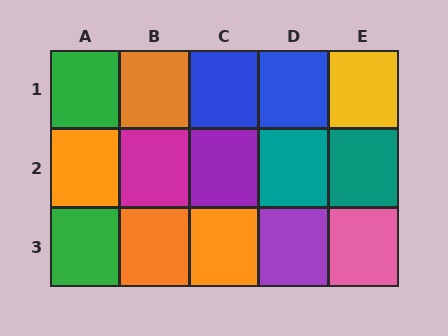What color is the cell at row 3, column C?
Orange.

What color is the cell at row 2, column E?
Teal.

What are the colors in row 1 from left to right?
Green, orange, blue, blue, yellow.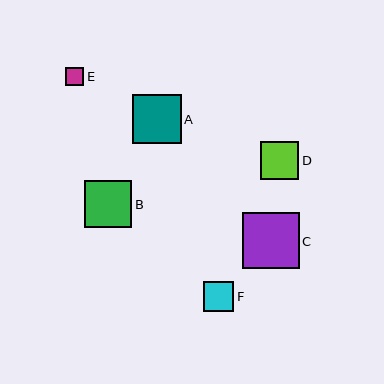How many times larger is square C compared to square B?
Square C is approximately 1.2 times the size of square B.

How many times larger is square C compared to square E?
Square C is approximately 3.2 times the size of square E.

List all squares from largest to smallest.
From largest to smallest: C, A, B, D, F, E.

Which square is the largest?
Square C is the largest with a size of approximately 57 pixels.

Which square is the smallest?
Square E is the smallest with a size of approximately 18 pixels.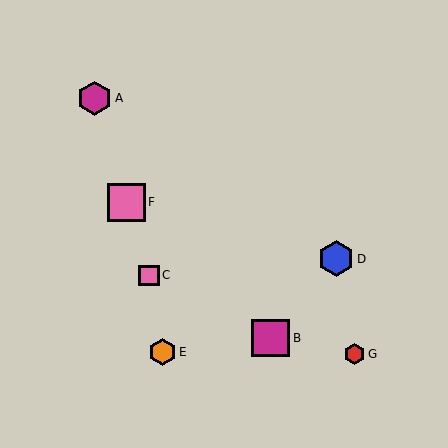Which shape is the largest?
The pink square (labeled F) is the largest.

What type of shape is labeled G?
Shape G is a red hexagon.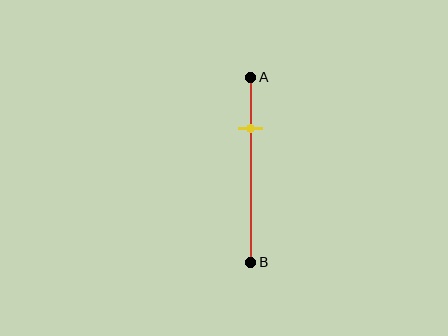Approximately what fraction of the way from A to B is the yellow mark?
The yellow mark is approximately 30% of the way from A to B.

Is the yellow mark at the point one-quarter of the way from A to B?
Yes, the mark is approximately at the one-quarter point.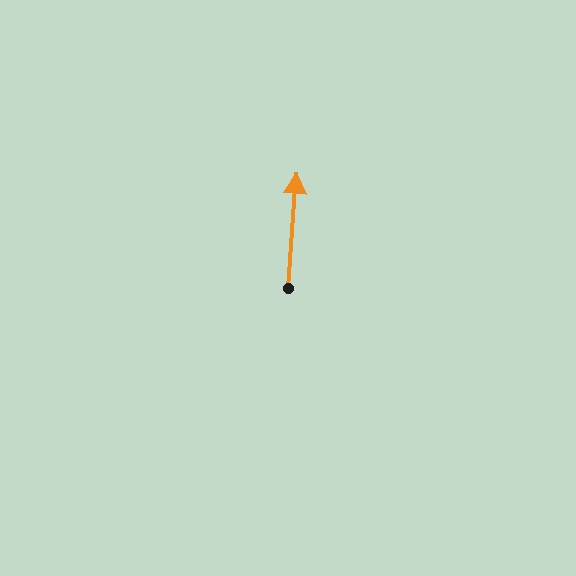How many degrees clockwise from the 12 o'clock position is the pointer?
Approximately 4 degrees.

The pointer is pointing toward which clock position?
Roughly 12 o'clock.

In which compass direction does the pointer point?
North.